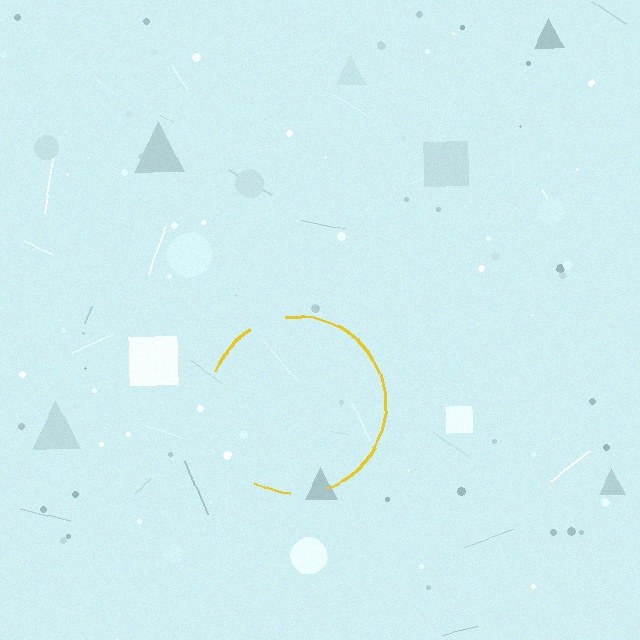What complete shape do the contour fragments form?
The contour fragments form a circle.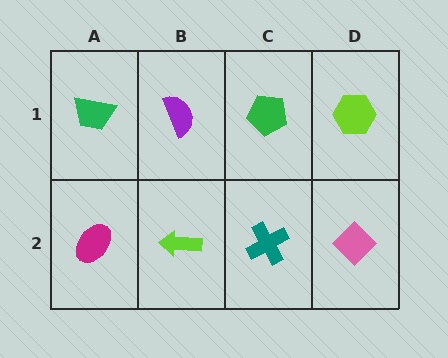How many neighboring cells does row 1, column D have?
2.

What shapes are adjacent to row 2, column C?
A green pentagon (row 1, column C), a lime arrow (row 2, column B), a pink diamond (row 2, column D).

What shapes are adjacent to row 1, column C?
A teal cross (row 2, column C), a purple semicircle (row 1, column B), a lime hexagon (row 1, column D).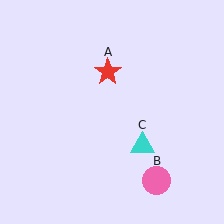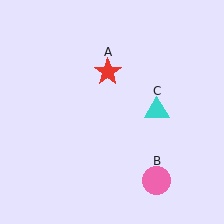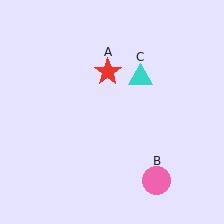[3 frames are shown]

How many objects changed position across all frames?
1 object changed position: cyan triangle (object C).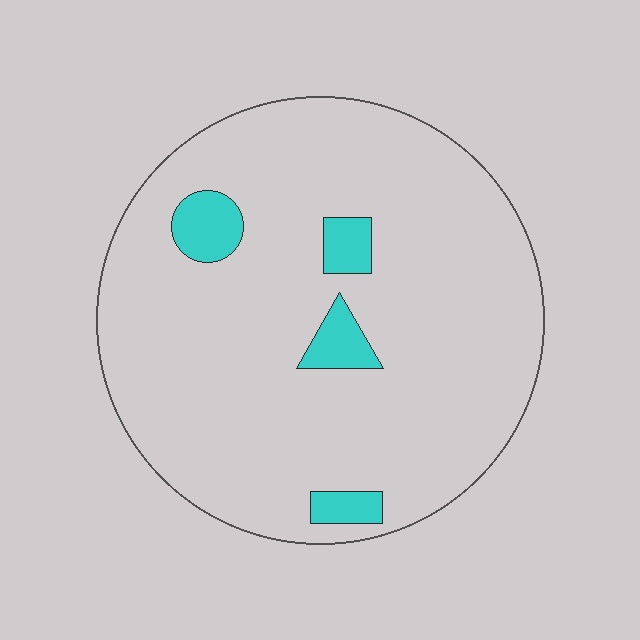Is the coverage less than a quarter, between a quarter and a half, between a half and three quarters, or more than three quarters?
Less than a quarter.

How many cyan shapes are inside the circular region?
4.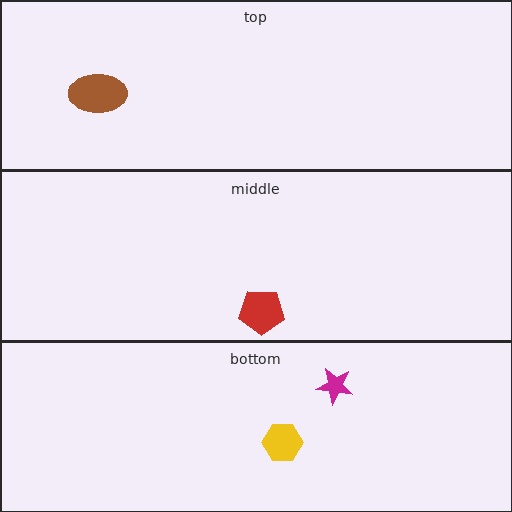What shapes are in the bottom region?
The magenta star, the yellow hexagon.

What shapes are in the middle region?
The red pentagon.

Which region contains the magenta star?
The bottom region.